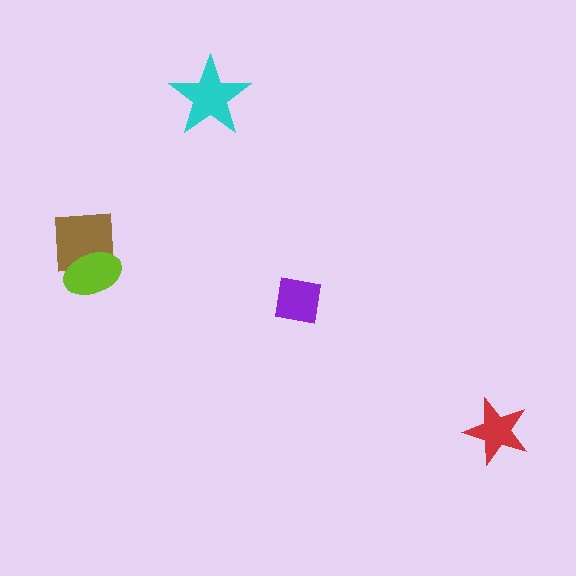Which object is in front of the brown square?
The lime ellipse is in front of the brown square.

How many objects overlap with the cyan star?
0 objects overlap with the cyan star.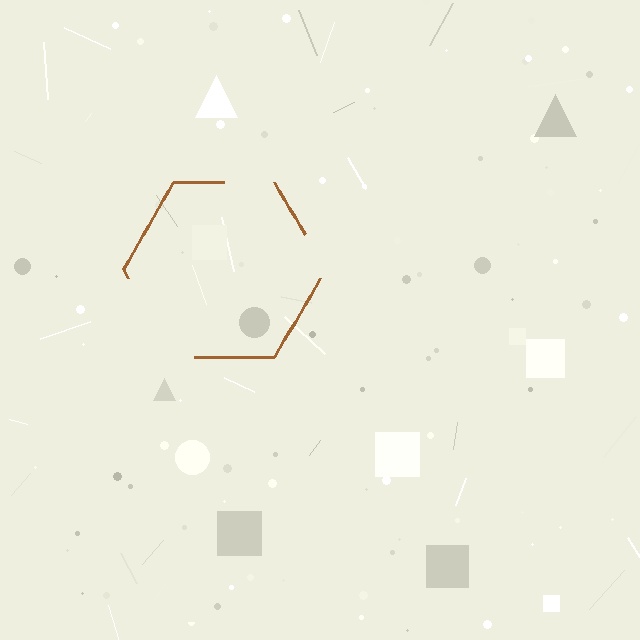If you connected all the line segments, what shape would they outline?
They would outline a hexagon.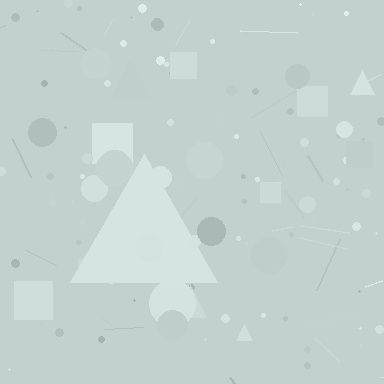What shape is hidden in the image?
A triangle is hidden in the image.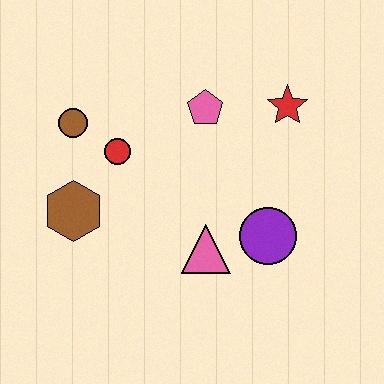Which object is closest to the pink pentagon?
The red star is closest to the pink pentagon.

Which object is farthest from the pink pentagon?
The brown hexagon is farthest from the pink pentagon.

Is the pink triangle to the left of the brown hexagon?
No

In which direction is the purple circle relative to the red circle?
The purple circle is to the right of the red circle.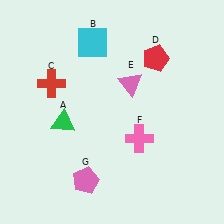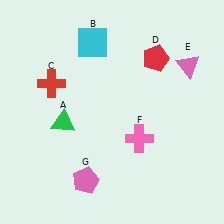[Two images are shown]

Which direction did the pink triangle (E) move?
The pink triangle (E) moved right.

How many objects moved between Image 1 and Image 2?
1 object moved between the two images.